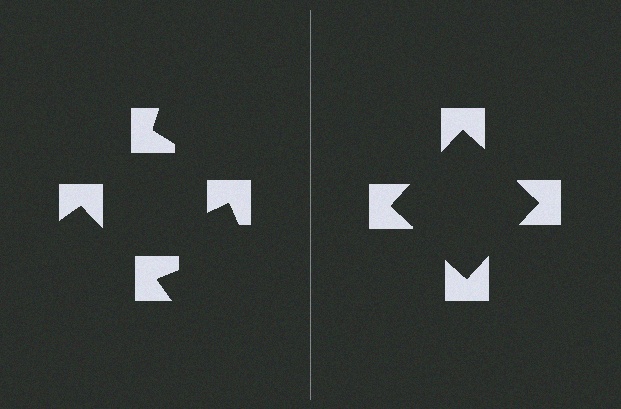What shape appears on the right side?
An illusory square.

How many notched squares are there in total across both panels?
8 — 4 on each side.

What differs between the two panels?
The notched squares are positioned identically on both sides; only the wedge orientations differ. On the right they align to a square; on the left they are misaligned.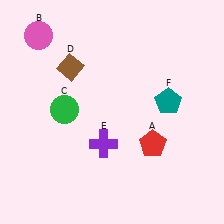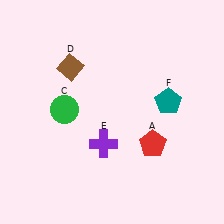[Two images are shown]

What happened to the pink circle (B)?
The pink circle (B) was removed in Image 2. It was in the top-left area of Image 1.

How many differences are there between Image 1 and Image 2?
There is 1 difference between the two images.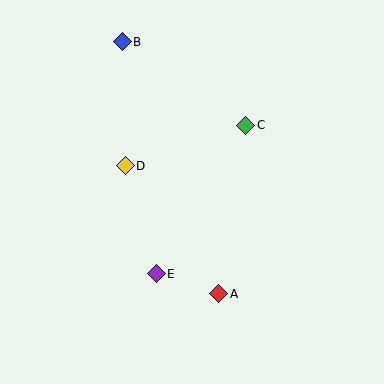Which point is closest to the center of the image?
Point D at (125, 166) is closest to the center.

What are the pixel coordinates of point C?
Point C is at (246, 125).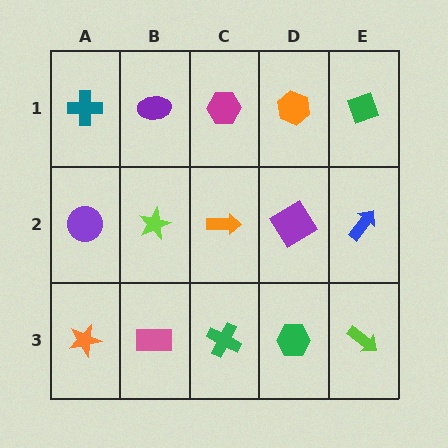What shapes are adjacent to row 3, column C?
An orange arrow (row 2, column C), a pink rectangle (row 3, column B), a green hexagon (row 3, column D).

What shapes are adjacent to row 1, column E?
A blue arrow (row 2, column E), an orange hexagon (row 1, column D).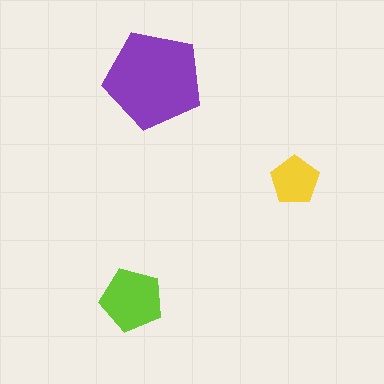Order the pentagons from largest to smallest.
the purple one, the lime one, the yellow one.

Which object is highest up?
The purple pentagon is topmost.